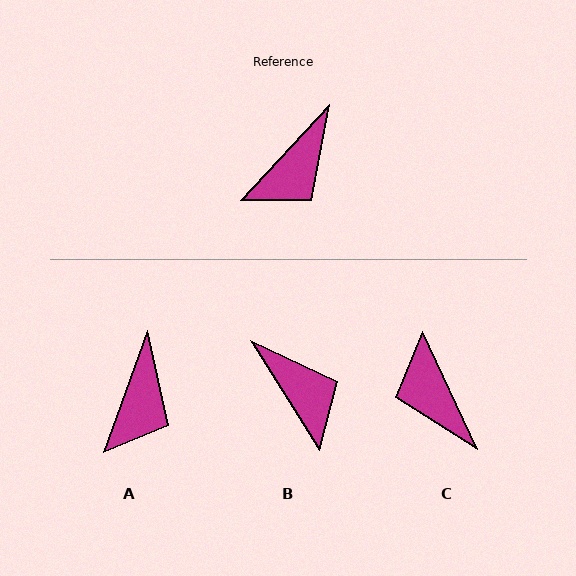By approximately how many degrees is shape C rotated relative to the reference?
Approximately 112 degrees clockwise.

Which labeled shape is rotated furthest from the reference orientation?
C, about 112 degrees away.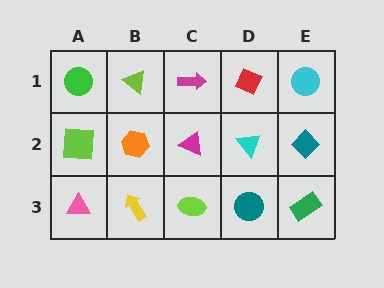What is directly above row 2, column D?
A red diamond.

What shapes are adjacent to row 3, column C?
A magenta triangle (row 2, column C), a yellow arrow (row 3, column B), a teal circle (row 3, column D).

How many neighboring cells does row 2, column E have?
3.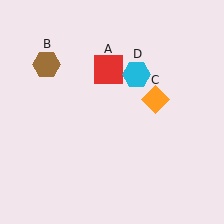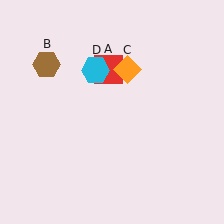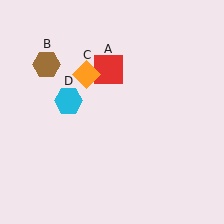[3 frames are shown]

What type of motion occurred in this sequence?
The orange diamond (object C), cyan hexagon (object D) rotated counterclockwise around the center of the scene.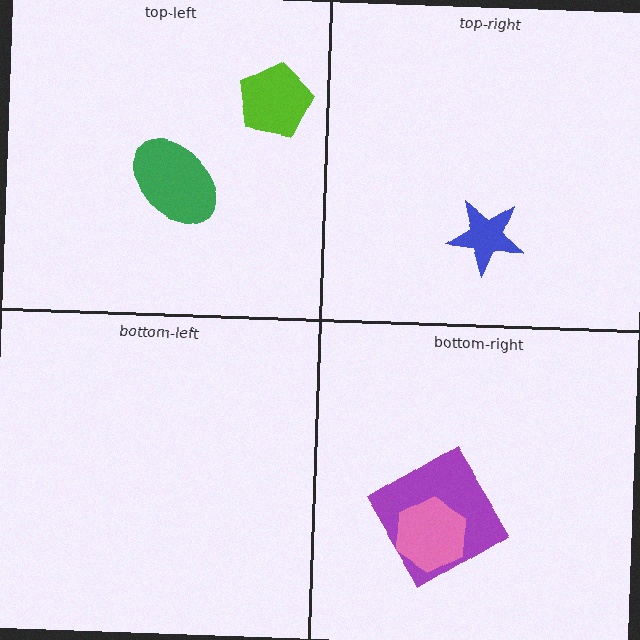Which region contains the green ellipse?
The top-left region.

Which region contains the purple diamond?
The bottom-right region.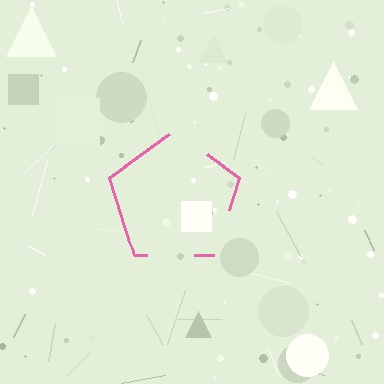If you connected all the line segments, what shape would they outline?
They would outline a pentagon.